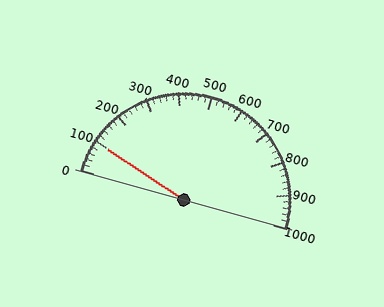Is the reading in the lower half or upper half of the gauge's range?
The reading is in the lower half of the range (0 to 1000).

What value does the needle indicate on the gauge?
The needle indicates approximately 100.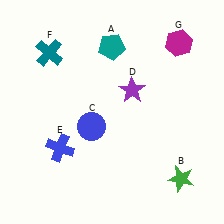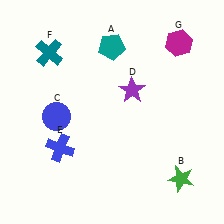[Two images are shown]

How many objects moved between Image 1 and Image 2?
1 object moved between the two images.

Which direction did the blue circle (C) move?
The blue circle (C) moved left.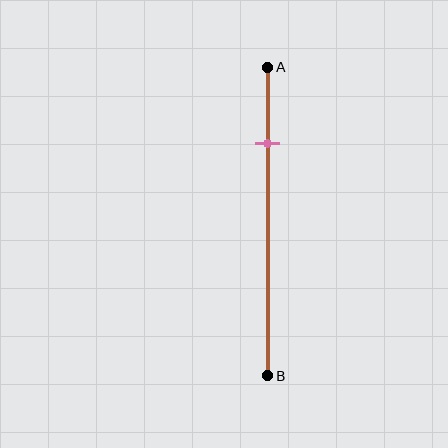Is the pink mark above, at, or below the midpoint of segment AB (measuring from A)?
The pink mark is above the midpoint of segment AB.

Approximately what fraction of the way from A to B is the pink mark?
The pink mark is approximately 25% of the way from A to B.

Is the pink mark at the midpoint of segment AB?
No, the mark is at about 25% from A, not at the 50% midpoint.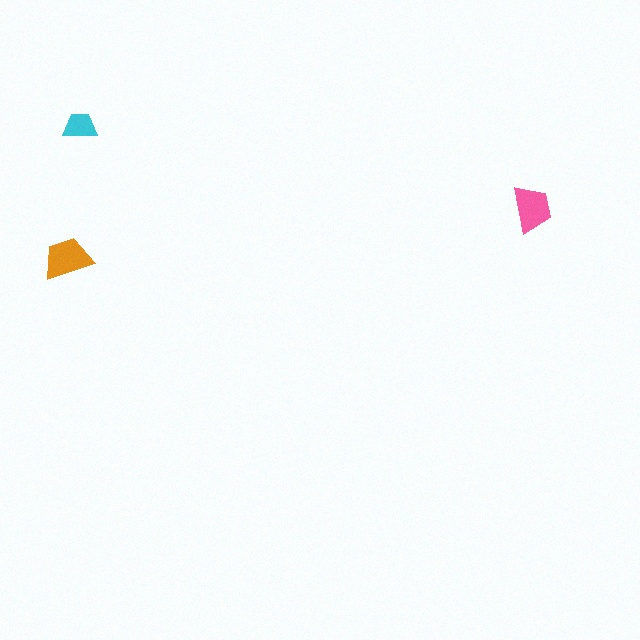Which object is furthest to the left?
The orange trapezoid is leftmost.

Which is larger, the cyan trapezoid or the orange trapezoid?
The orange one.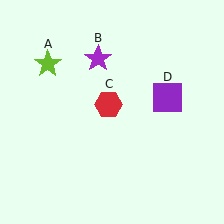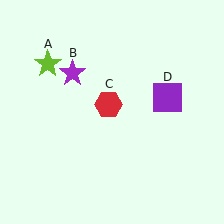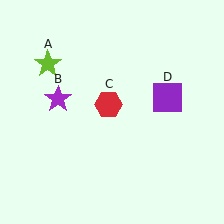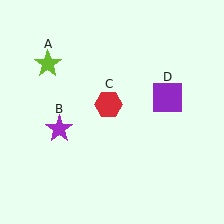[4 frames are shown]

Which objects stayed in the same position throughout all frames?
Lime star (object A) and red hexagon (object C) and purple square (object D) remained stationary.